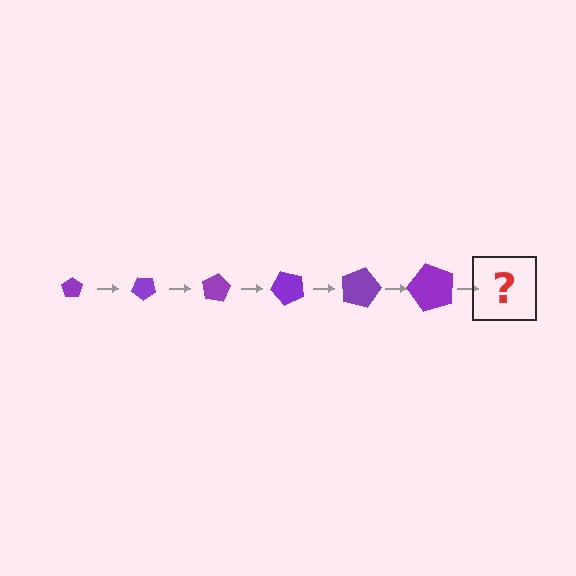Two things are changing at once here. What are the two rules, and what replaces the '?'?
The two rules are that the pentagon grows larger each step and it rotates 40 degrees each step. The '?' should be a pentagon, larger than the previous one and rotated 240 degrees from the start.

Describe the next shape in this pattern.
It should be a pentagon, larger than the previous one and rotated 240 degrees from the start.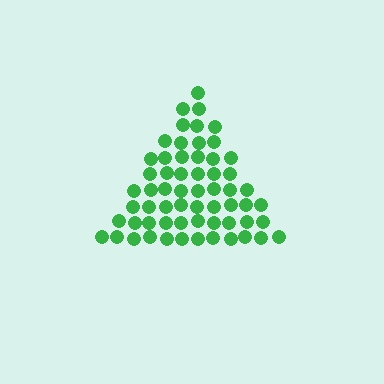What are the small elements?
The small elements are circles.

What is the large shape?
The large shape is a triangle.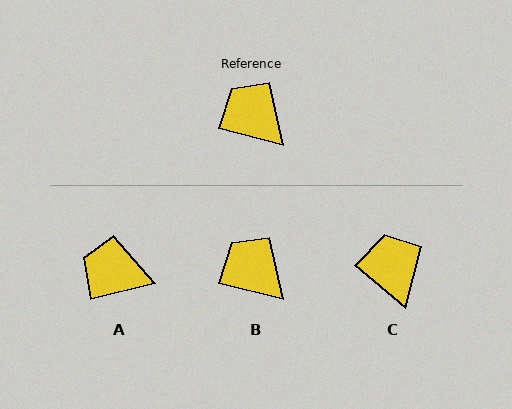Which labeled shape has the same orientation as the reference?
B.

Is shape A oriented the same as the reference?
No, it is off by about 28 degrees.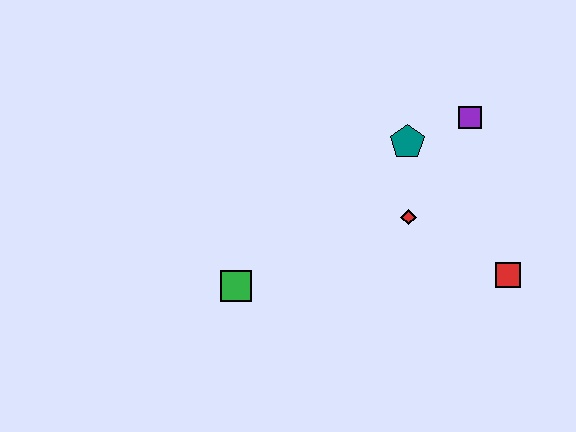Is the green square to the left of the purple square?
Yes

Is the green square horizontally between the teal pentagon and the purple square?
No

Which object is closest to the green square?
The red diamond is closest to the green square.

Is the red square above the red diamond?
No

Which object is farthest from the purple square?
The green square is farthest from the purple square.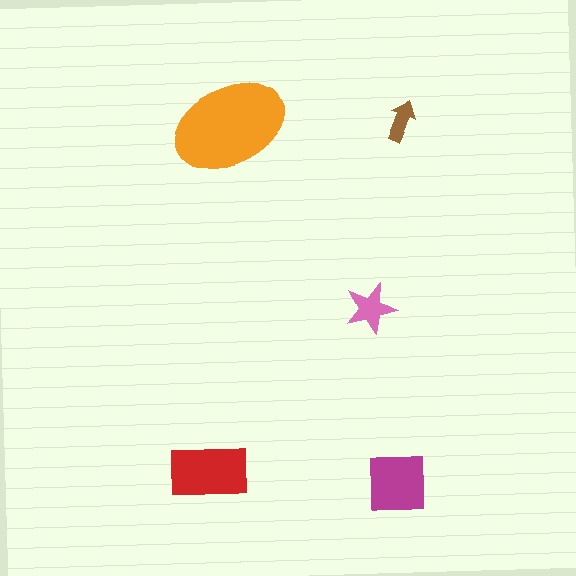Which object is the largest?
The orange ellipse.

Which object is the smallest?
The brown arrow.